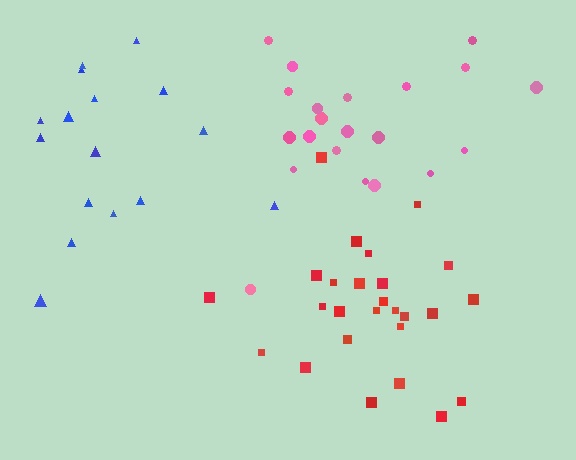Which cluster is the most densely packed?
Red.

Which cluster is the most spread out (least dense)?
Blue.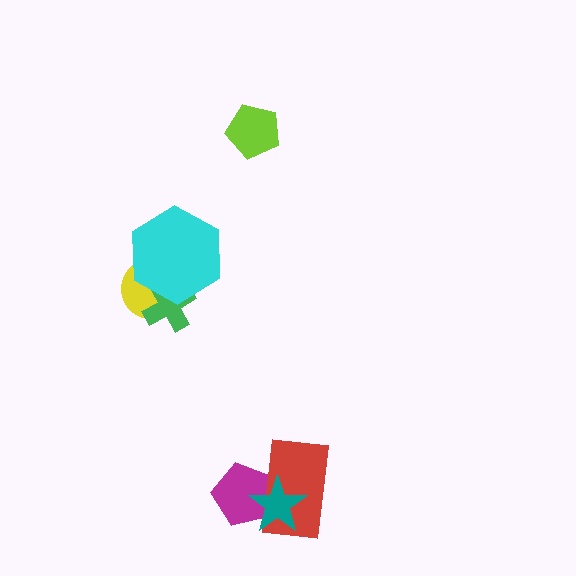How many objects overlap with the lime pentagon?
0 objects overlap with the lime pentagon.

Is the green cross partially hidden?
Yes, it is partially covered by another shape.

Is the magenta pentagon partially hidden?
Yes, it is partially covered by another shape.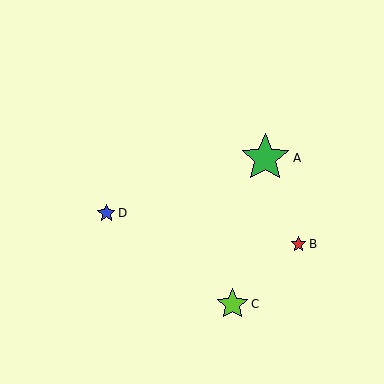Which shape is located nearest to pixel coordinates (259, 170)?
The green star (labeled A) at (265, 158) is nearest to that location.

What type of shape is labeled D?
Shape D is a blue star.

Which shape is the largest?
The green star (labeled A) is the largest.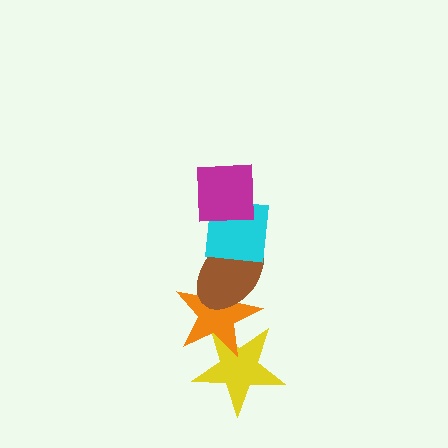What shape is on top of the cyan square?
The magenta square is on top of the cyan square.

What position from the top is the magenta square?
The magenta square is 1st from the top.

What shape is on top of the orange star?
The brown ellipse is on top of the orange star.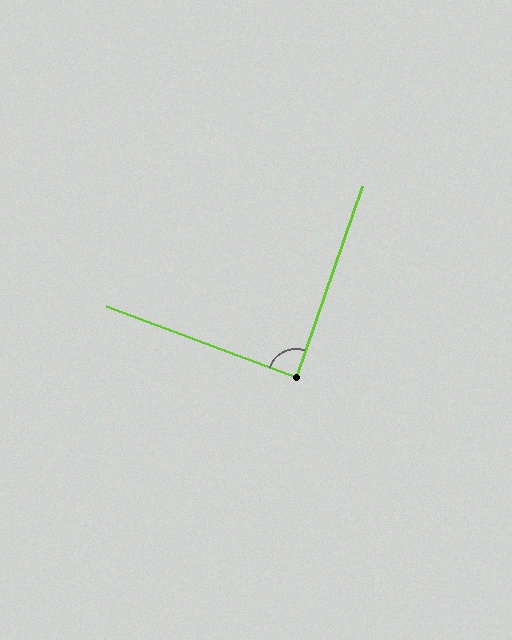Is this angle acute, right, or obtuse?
It is approximately a right angle.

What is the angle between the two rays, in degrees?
Approximately 88 degrees.